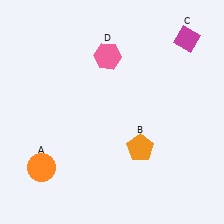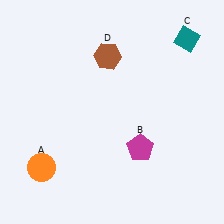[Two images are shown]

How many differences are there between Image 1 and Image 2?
There are 3 differences between the two images.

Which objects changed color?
B changed from orange to magenta. C changed from magenta to teal. D changed from pink to brown.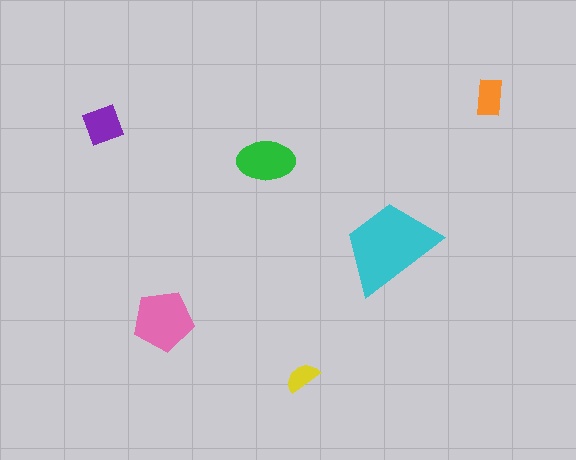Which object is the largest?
The cyan trapezoid.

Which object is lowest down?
The yellow semicircle is bottommost.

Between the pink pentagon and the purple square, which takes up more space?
The pink pentagon.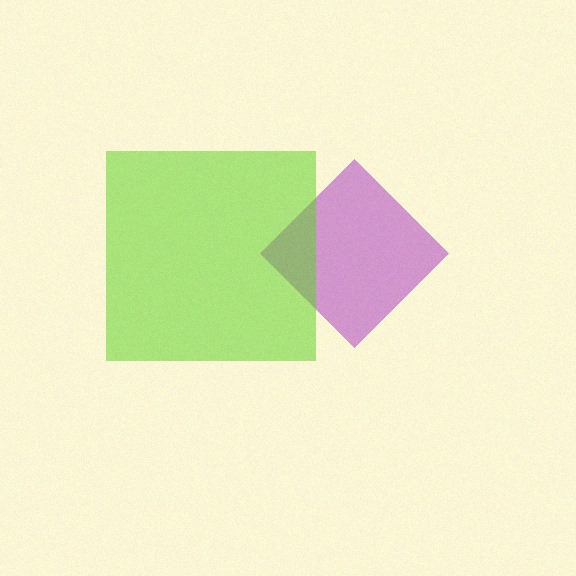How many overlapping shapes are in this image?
There are 2 overlapping shapes in the image.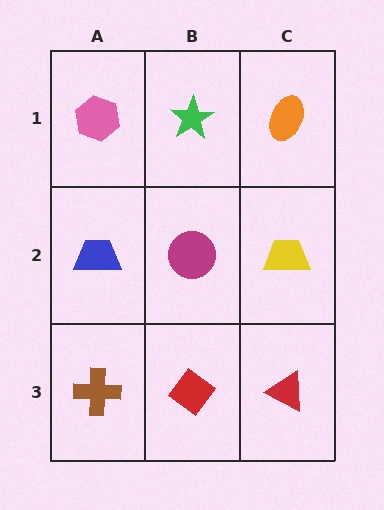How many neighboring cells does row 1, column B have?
3.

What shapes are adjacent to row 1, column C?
A yellow trapezoid (row 2, column C), a green star (row 1, column B).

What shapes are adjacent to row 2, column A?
A pink hexagon (row 1, column A), a brown cross (row 3, column A), a magenta circle (row 2, column B).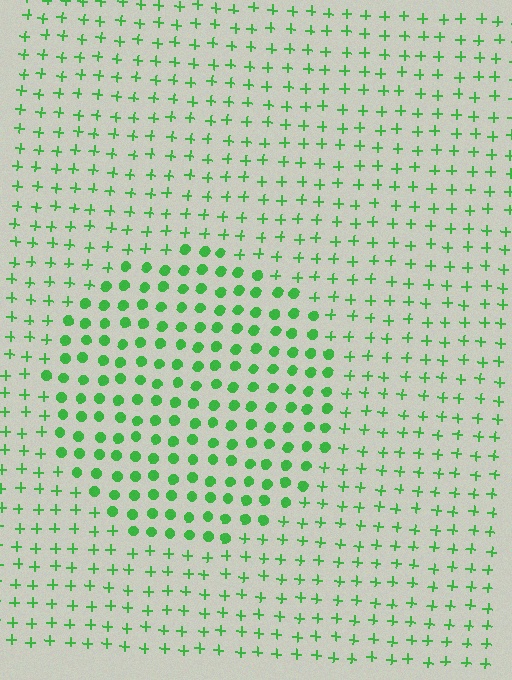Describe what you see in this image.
The image is filled with small green elements arranged in a uniform grid. A circle-shaped region contains circles, while the surrounding area contains plus signs. The boundary is defined purely by the change in element shape.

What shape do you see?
I see a circle.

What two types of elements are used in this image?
The image uses circles inside the circle region and plus signs outside it.